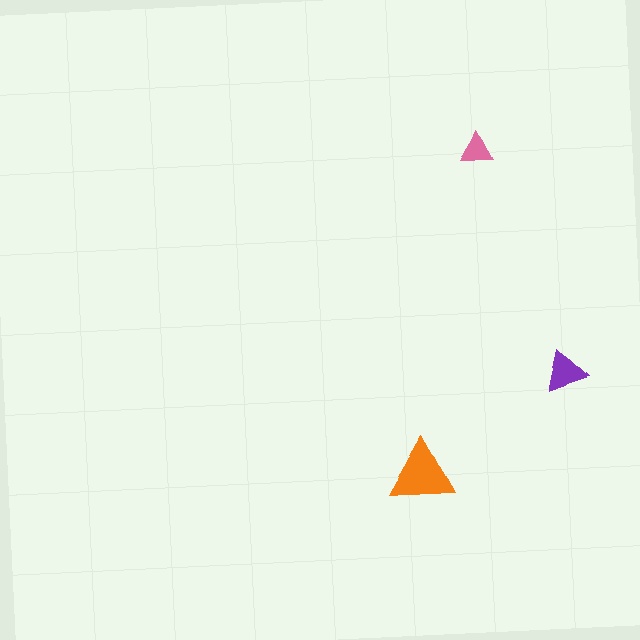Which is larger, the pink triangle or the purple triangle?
The purple one.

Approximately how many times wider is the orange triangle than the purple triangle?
About 1.5 times wider.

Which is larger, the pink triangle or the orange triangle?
The orange one.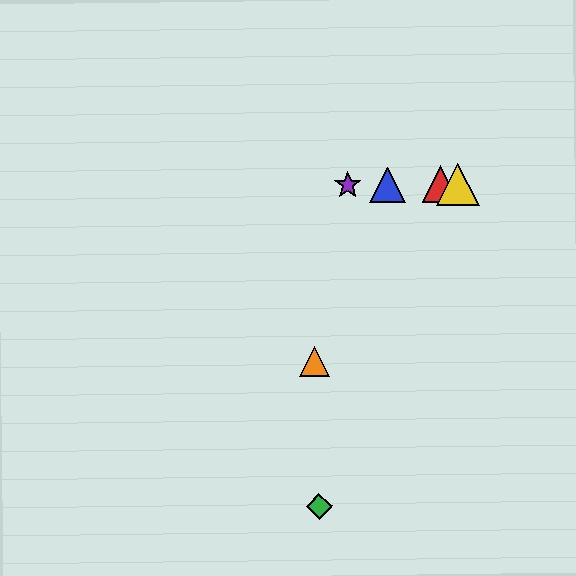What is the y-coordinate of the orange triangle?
The orange triangle is at y≈361.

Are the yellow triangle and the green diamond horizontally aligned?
No, the yellow triangle is at y≈184 and the green diamond is at y≈506.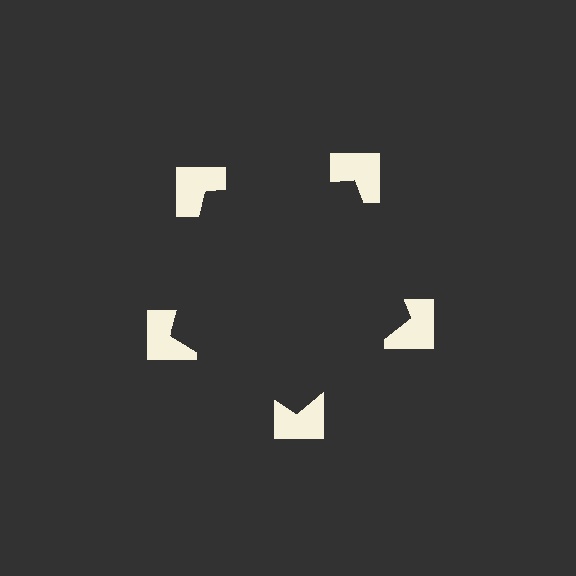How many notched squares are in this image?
There are 5 — one at each vertex of the illusory pentagon.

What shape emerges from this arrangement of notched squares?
An illusory pentagon — its edges are inferred from the aligned wedge cuts in the notched squares, not physically drawn.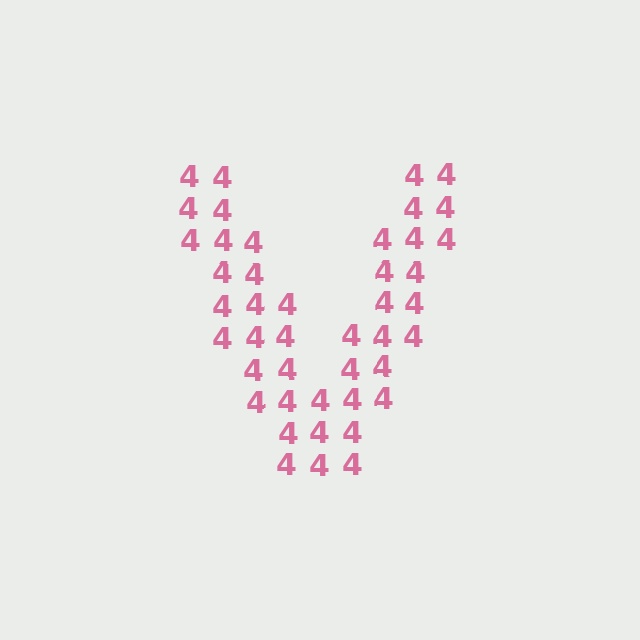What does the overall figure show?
The overall figure shows the letter V.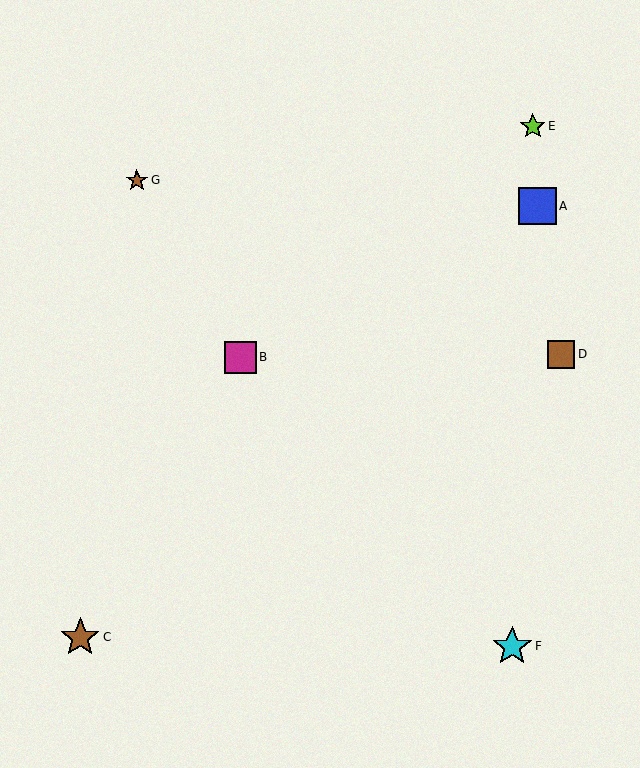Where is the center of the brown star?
The center of the brown star is at (137, 180).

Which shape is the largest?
The cyan star (labeled F) is the largest.